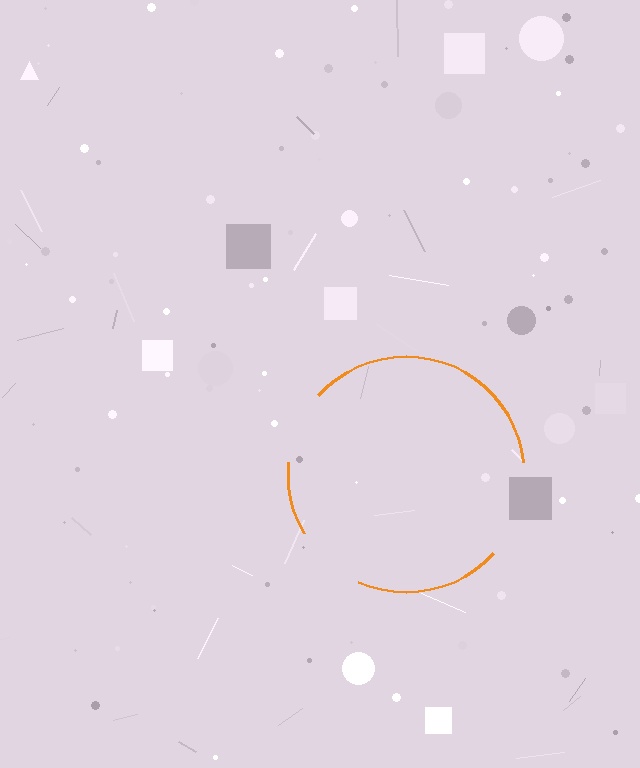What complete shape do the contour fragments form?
The contour fragments form a circle.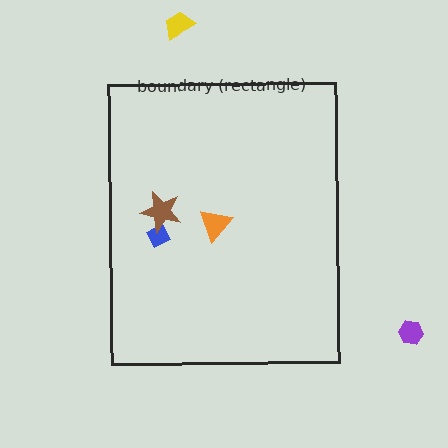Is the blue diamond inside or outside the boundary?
Inside.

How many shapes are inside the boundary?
3 inside, 2 outside.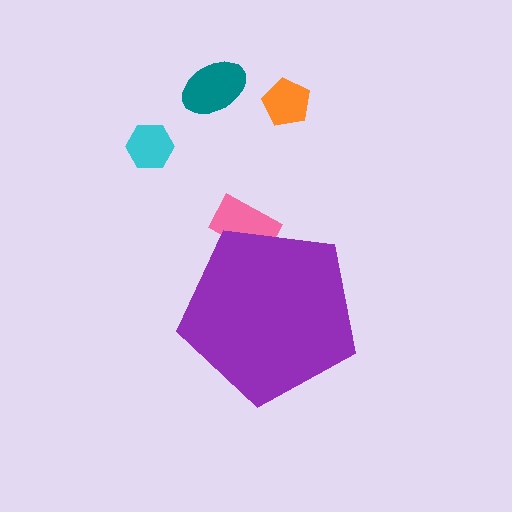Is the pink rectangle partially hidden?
Yes, the pink rectangle is partially hidden behind the purple pentagon.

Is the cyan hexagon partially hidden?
No, the cyan hexagon is fully visible.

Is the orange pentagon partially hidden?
No, the orange pentagon is fully visible.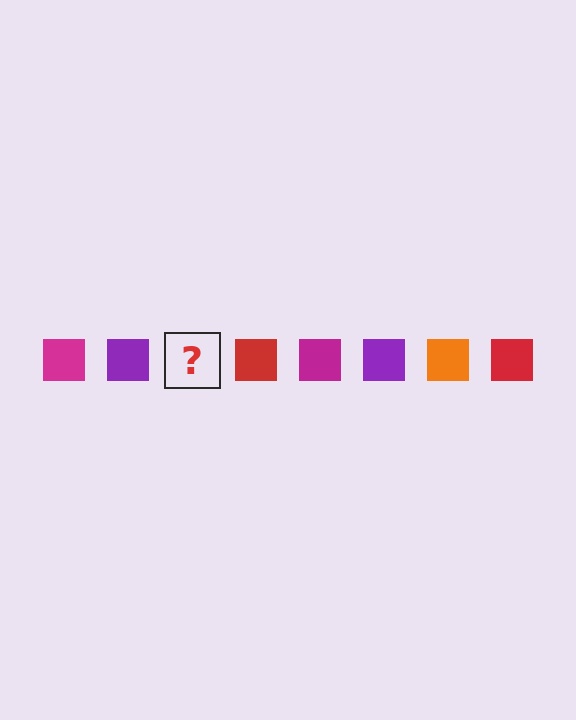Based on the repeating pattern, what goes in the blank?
The blank should be an orange square.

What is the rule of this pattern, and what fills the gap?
The rule is that the pattern cycles through magenta, purple, orange, red squares. The gap should be filled with an orange square.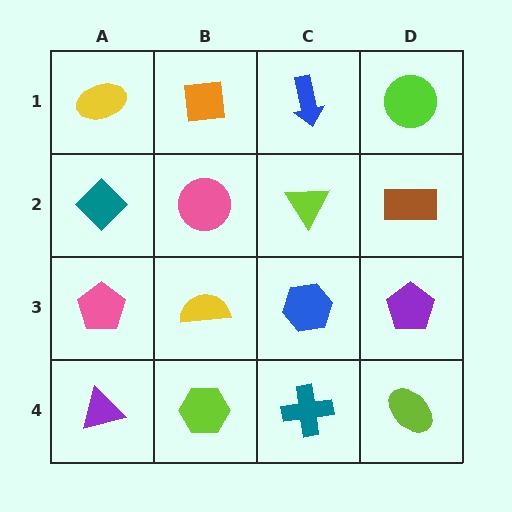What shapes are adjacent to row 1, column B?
A pink circle (row 2, column B), a yellow ellipse (row 1, column A), a blue arrow (row 1, column C).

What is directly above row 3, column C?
A lime triangle.